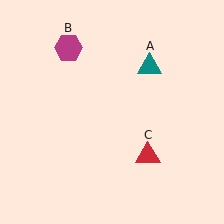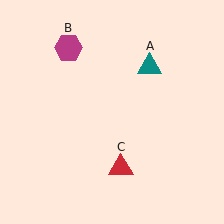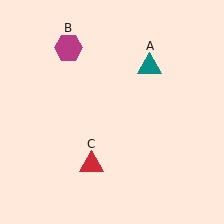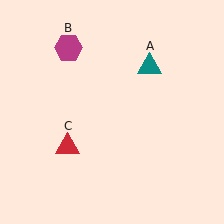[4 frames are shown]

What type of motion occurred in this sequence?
The red triangle (object C) rotated clockwise around the center of the scene.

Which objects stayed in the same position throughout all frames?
Teal triangle (object A) and magenta hexagon (object B) remained stationary.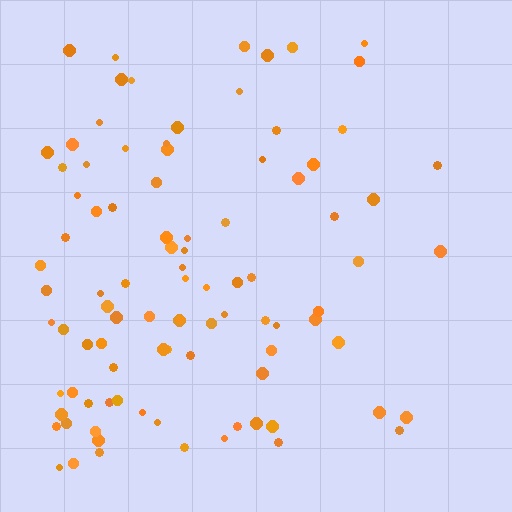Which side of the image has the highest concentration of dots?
The left.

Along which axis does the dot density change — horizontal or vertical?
Horizontal.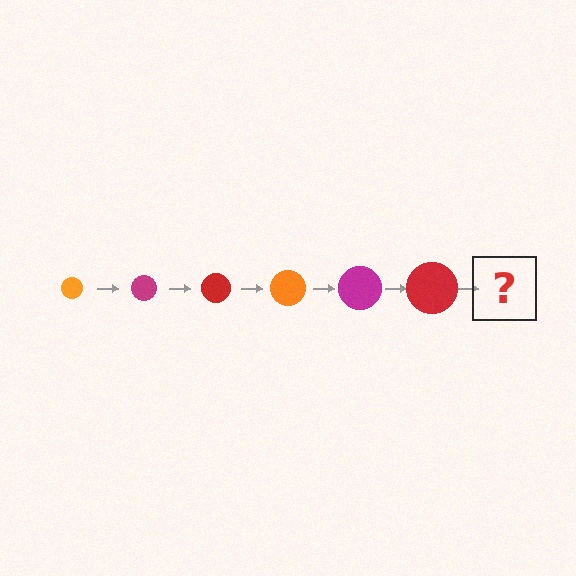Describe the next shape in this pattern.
It should be an orange circle, larger than the previous one.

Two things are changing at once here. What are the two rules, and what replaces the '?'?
The two rules are that the circle grows larger each step and the color cycles through orange, magenta, and red. The '?' should be an orange circle, larger than the previous one.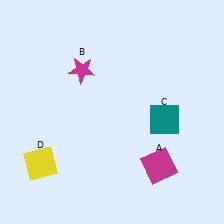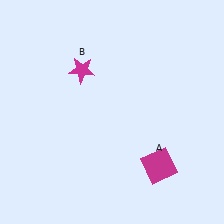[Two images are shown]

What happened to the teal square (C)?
The teal square (C) was removed in Image 2. It was in the bottom-right area of Image 1.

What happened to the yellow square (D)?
The yellow square (D) was removed in Image 2. It was in the bottom-left area of Image 1.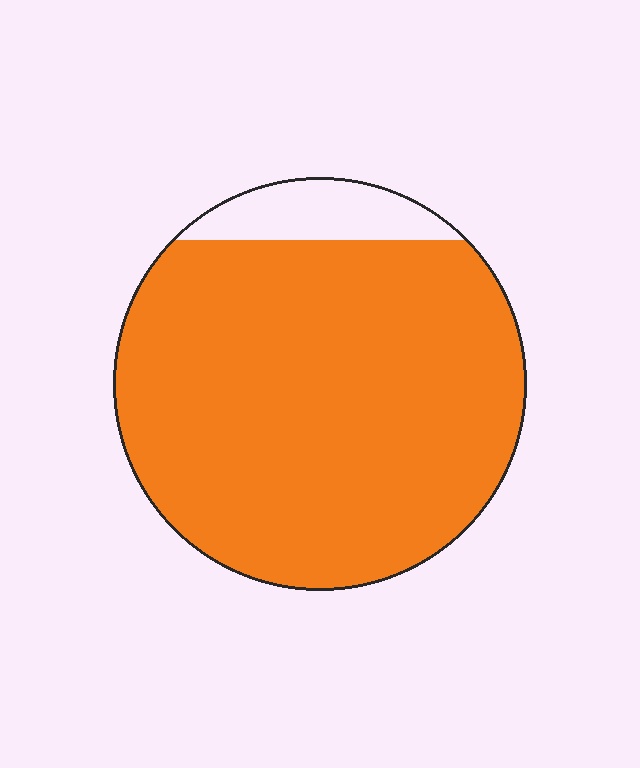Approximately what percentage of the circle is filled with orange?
Approximately 90%.